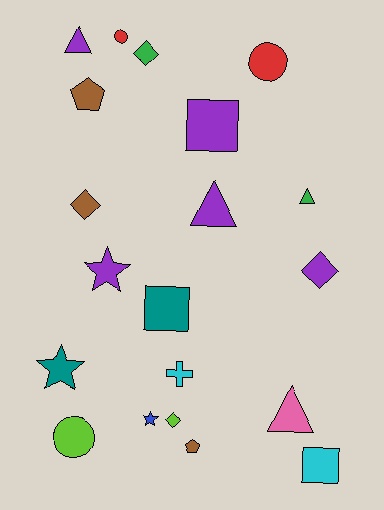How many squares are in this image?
There are 3 squares.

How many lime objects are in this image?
There are 2 lime objects.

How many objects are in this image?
There are 20 objects.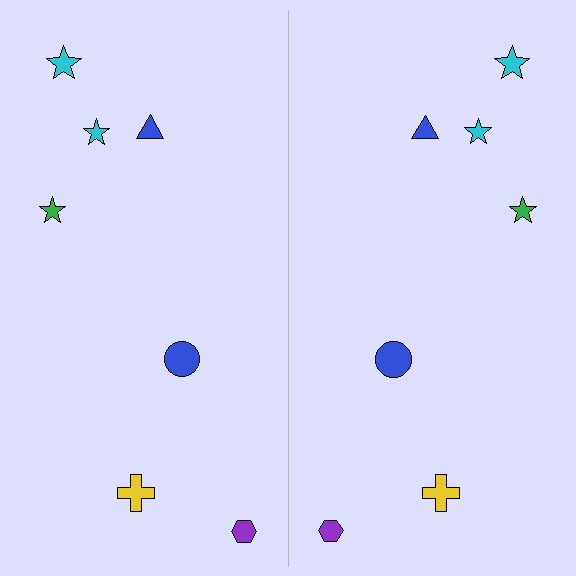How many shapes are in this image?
There are 14 shapes in this image.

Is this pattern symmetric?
Yes, this pattern has bilateral (reflection) symmetry.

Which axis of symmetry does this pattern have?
The pattern has a vertical axis of symmetry running through the center of the image.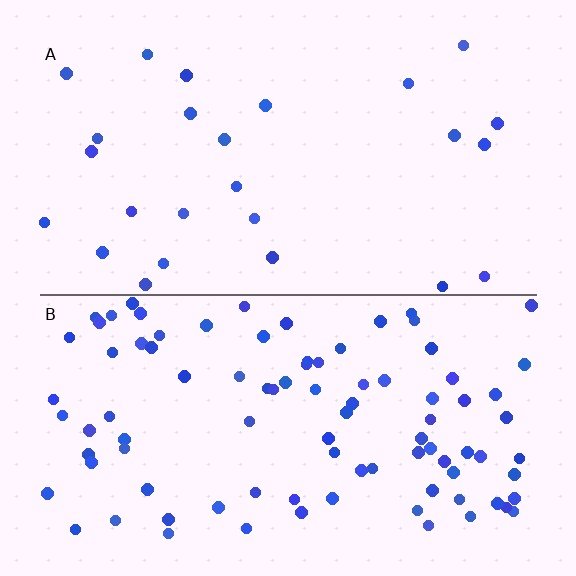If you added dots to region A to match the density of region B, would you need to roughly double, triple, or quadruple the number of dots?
Approximately quadruple.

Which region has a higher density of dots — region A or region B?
B (the bottom).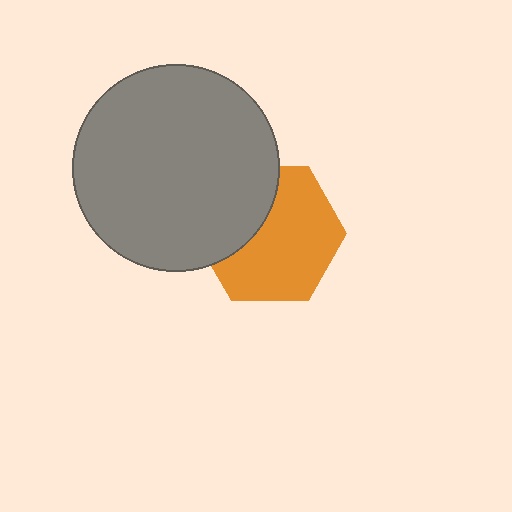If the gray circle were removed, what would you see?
You would see the complete orange hexagon.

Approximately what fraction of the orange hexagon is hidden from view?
Roughly 34% of the orange hexagon is hidden behind the gray circle.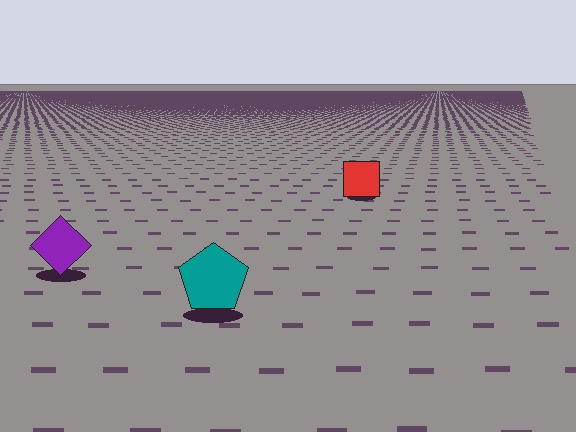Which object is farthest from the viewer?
The red square is farthest from the viewer. It appears smaller and the ground texture around it is denser.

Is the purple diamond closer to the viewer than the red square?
Yes. The purple diamond is closer — you can tell from the texture gradient: the ground texture is coarser near it.